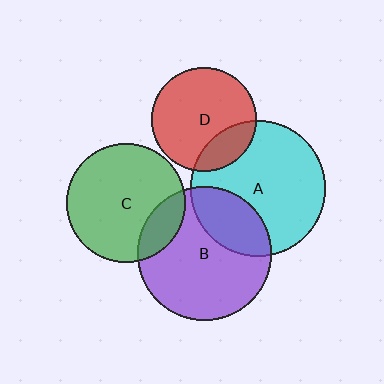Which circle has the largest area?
Circle A (cyan).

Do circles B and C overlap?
Yes.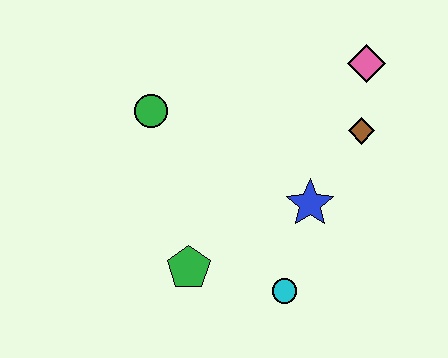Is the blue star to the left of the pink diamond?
Yes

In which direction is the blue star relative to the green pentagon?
The blue star is to the right of the green pentagon.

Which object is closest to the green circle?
The green pentagon is closest to the green circle.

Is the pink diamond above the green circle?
Yes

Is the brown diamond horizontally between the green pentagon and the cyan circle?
No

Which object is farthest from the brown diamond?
The green pentagon is farthest from the brown diamond.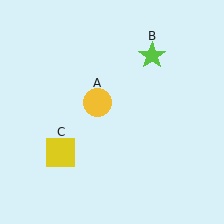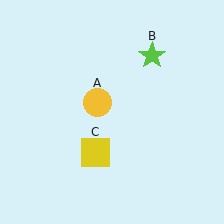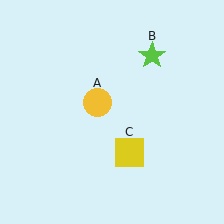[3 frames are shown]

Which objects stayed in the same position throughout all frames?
Yellow circle (object A) and lime star (object B) remained stationary.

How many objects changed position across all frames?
1 object changed position: yellow square (object C).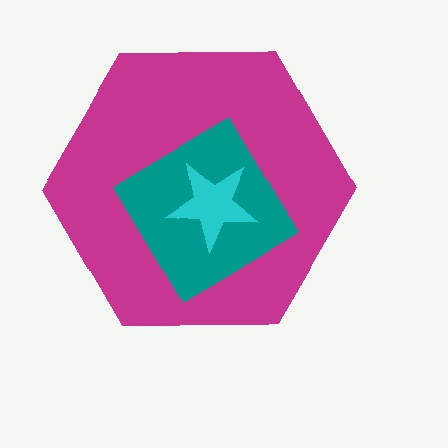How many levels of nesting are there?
3.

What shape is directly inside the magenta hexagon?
The teal diamond.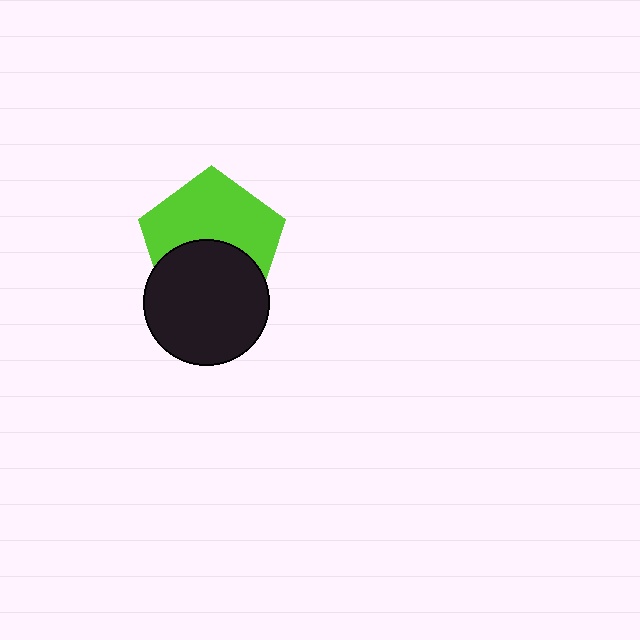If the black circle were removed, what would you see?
You would see the complete lime pentagon.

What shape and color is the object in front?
The object in front is a black circle.